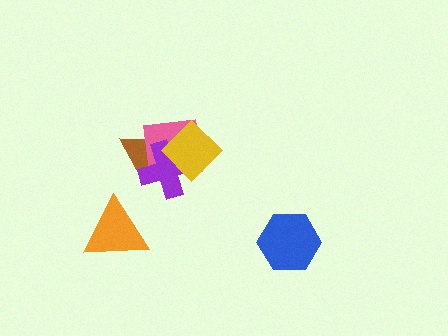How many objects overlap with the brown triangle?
3 objects overlap with the brown triangle.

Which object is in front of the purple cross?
The yellow diamond is in front of the purple cross.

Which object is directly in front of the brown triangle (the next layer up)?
The pink square is directly in front of the brown triangle.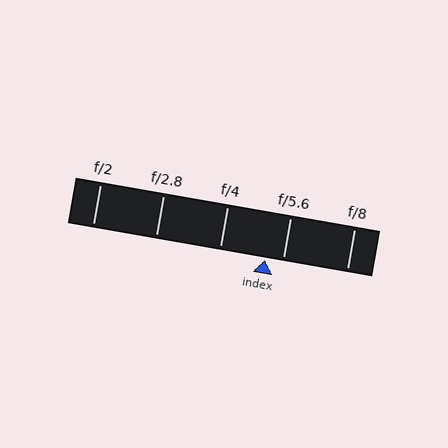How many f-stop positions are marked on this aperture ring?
There are 5 f-stop positions marked.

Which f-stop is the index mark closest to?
The index mark is closest to f/5.6.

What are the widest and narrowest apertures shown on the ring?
The widest aperture shown is f/2 and the narrowest is f/8.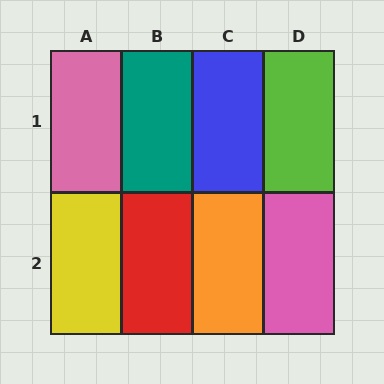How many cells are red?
1 cell is red.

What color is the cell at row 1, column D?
Lime.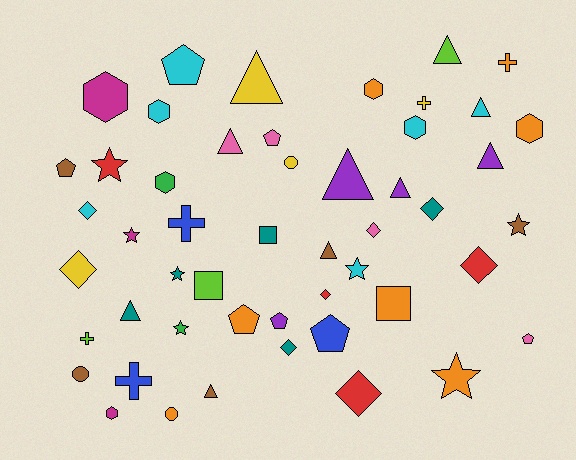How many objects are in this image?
There are 50 objects.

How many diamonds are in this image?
There are 8 diamonds.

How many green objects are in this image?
There are 2 green objects.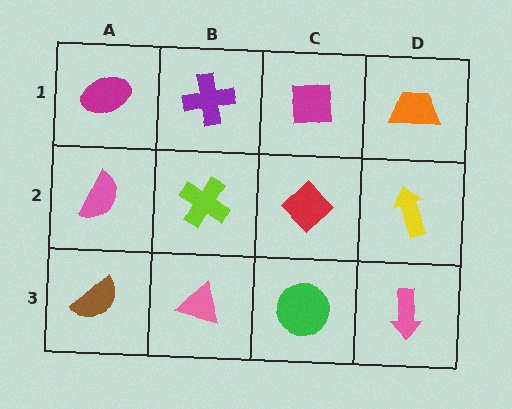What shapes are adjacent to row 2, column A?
A magenta ellipse (row 1, column A), a brown semicircle (row 3, column A), a lime cross (row 2, column B).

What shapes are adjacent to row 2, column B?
A purple cross (row 1, column B), a pink triangle (row 3, column B), a pink semicircle (row 2, column A), a red diamond (row 2, column C).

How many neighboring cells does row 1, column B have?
3.